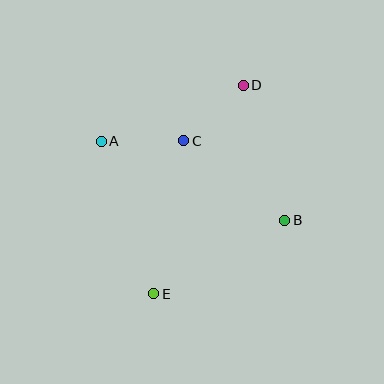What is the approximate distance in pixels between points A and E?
The distance between A and E is approximately 161 pixels.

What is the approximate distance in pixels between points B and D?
The distance between B and D is approximately 141 pixels.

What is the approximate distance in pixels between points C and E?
The distance between C and E is approximately 156 pixels.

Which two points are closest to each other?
Points C and D are closest to each other.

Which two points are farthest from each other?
Points D and E are farthest from each other.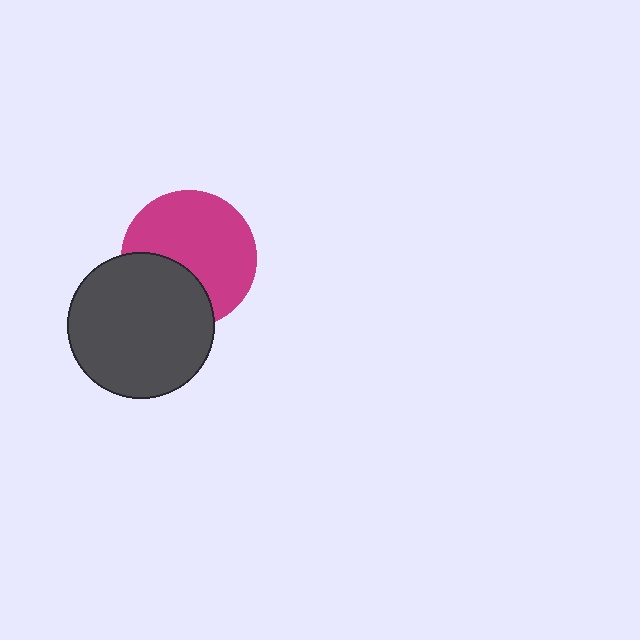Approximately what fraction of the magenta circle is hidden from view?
Roughly 33% of the magenta circle is hidden behind the dark gray circle.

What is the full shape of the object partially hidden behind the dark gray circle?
The partially hidden object is a magenta circle.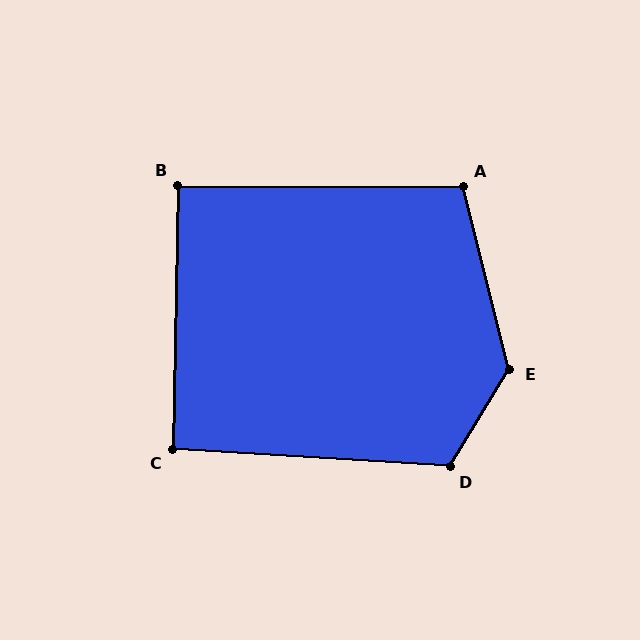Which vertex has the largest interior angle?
E, at approximately 134 degrees.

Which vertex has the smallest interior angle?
B, at approximately 91 degrees.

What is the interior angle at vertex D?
Approximately 118 degrees (obtuse).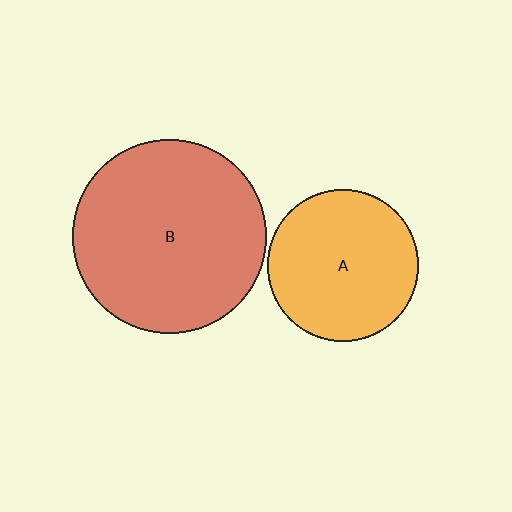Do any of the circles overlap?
No, none of the circles overlap.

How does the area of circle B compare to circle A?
Approximately 1.6 times.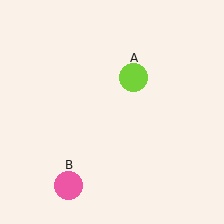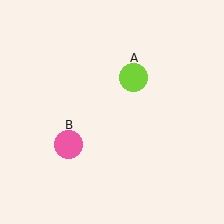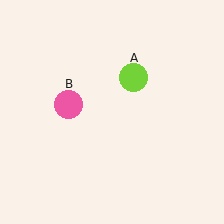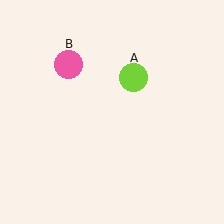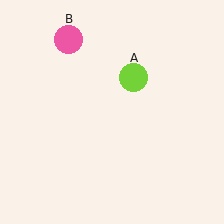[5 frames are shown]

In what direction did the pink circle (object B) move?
The pink circle (object B) moved up.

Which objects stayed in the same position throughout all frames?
Lime circle (object A) remained stationary.